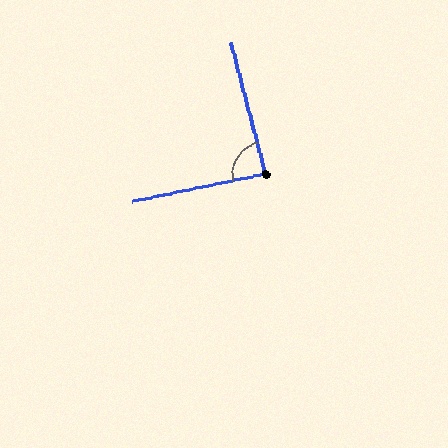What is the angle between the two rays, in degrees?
Approximately 87 degrees.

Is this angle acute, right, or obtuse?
It is approximately a right angle.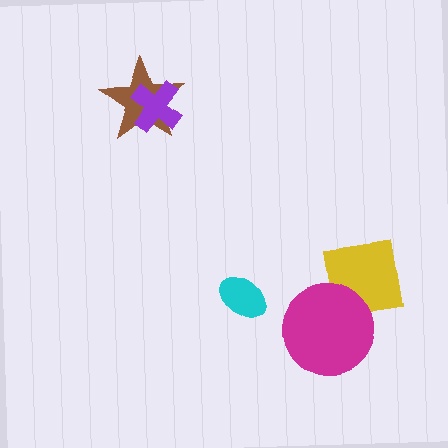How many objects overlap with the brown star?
1 object overlaps with the brown star.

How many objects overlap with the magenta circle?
1 object overlaps with the magenta circle.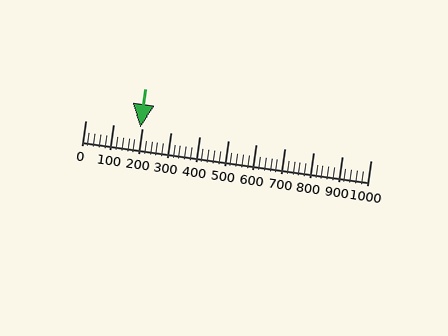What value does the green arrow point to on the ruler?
The green arrow points to approximately 191.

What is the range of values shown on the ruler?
The ruler shows values from 0 to 1000.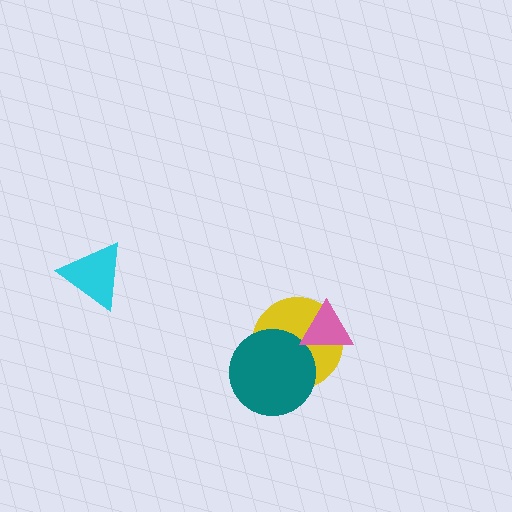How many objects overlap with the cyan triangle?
0 objects overlap with the cyan triangle.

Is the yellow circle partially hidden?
Yes, it is partially covered by another shape.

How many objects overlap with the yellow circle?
2 objects overlap with the yellow circle.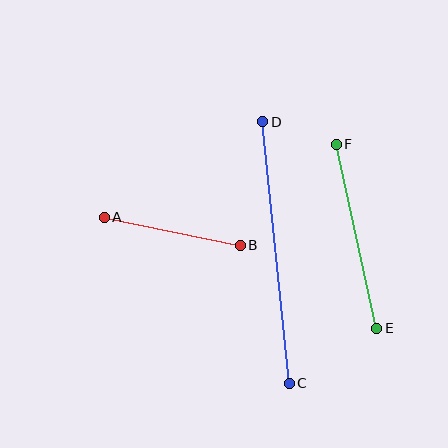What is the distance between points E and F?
The distance is approximately 189 pixels.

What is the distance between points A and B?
The distance is approximately 139 pixels.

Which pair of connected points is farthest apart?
Points C and D are farthest apart.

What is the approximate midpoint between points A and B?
The midpoint is at approximately (172, 231) pixels.